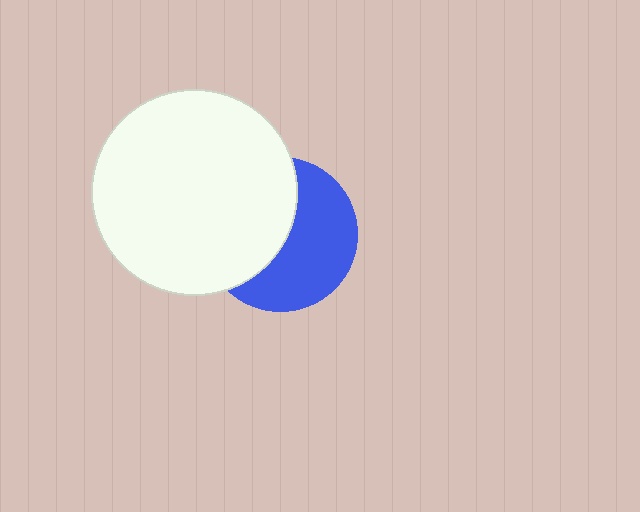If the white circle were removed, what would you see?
You would see the complete blue circle.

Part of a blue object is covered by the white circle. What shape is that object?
It is a circle.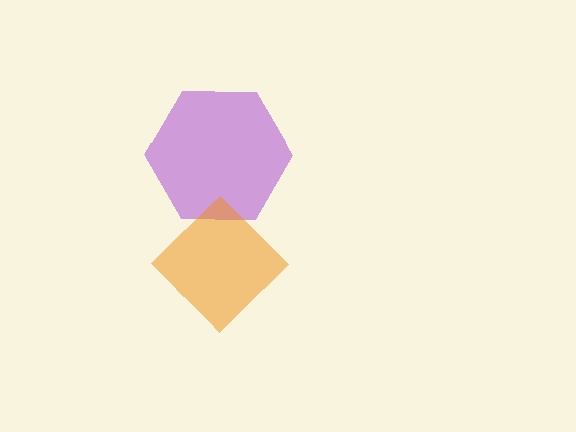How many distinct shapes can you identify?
There are 2 distinct shapes: a purple hexagon, an orange diamond.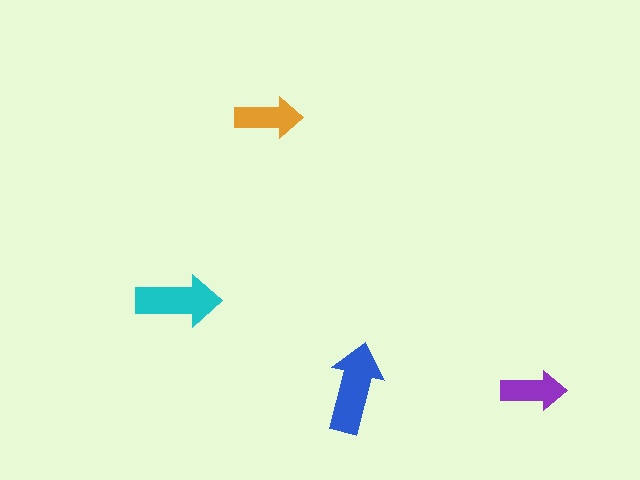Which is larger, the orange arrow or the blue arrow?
The blue one.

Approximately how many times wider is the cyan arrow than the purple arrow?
About 1.5 times wider.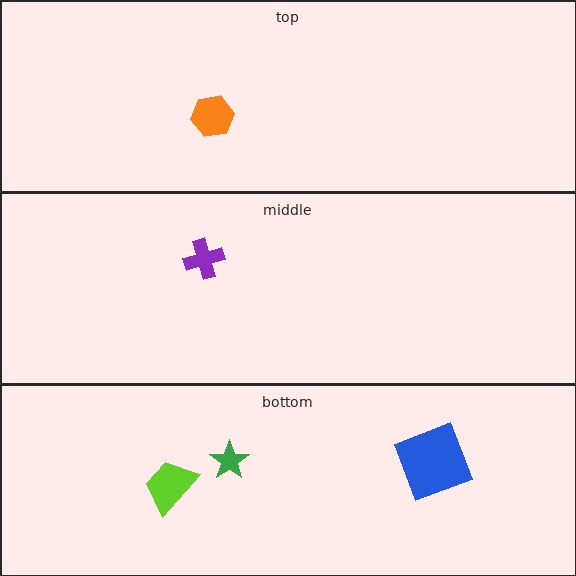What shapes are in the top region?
The orange hexagon.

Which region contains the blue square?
The bottom region.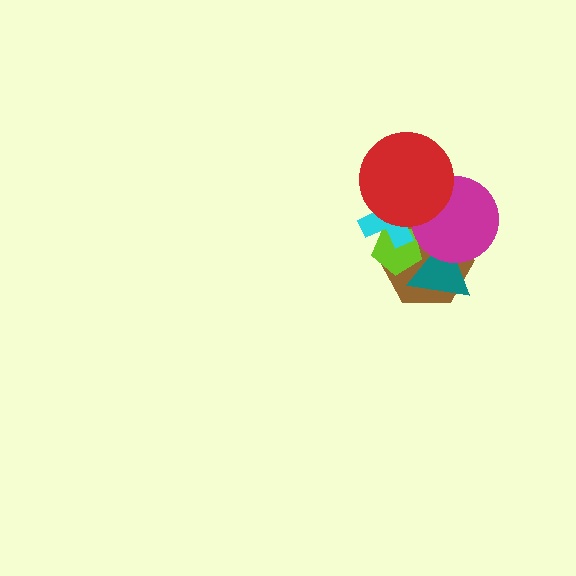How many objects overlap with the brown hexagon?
5 objects overlap with the brown hexagon.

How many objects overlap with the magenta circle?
4 objects overlap with the magenta circle.